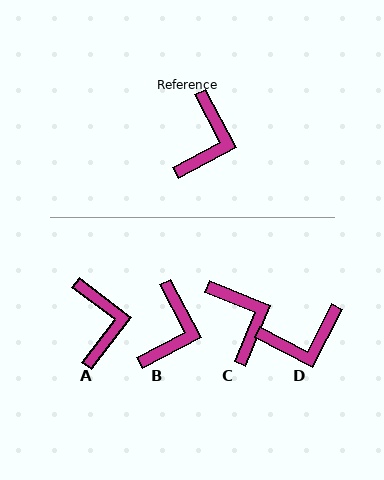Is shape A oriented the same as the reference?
No, it is off by about 25 degrees.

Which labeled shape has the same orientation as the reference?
B.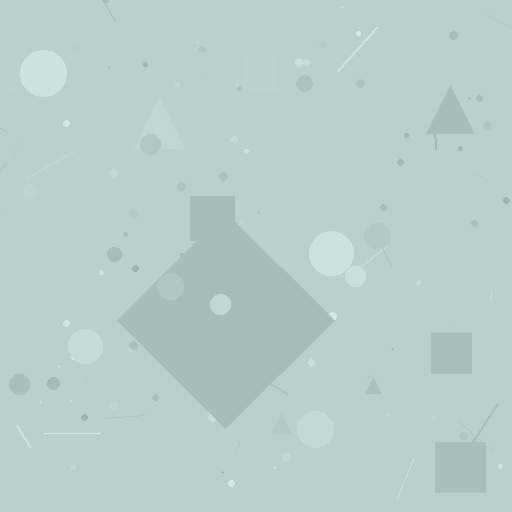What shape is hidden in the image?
A diamond is hidden in the image.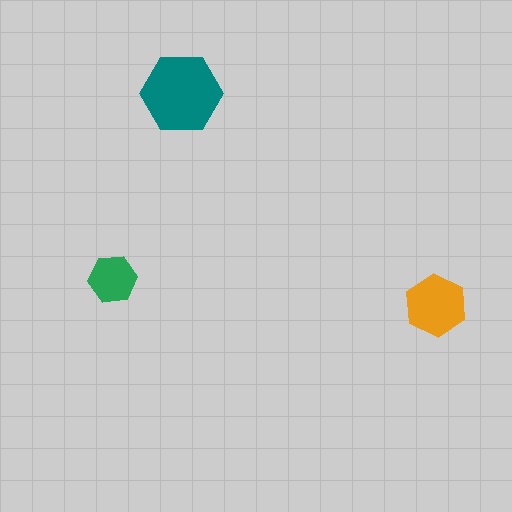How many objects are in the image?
There are 3 objects in the image.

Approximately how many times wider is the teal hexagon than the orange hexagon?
About 1.5 times wider.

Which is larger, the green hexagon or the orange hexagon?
The orange one.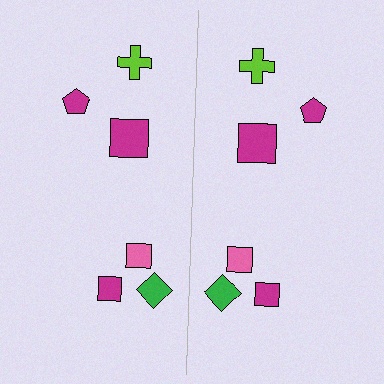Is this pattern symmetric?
Yes, this pattern has bilateral (reflection) symmetry.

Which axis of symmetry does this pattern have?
The pattern has a vertical axis of symmetry running through the center of the image.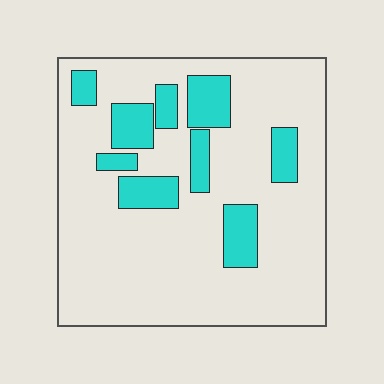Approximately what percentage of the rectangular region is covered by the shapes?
Approximately 20%.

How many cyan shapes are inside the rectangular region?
9.